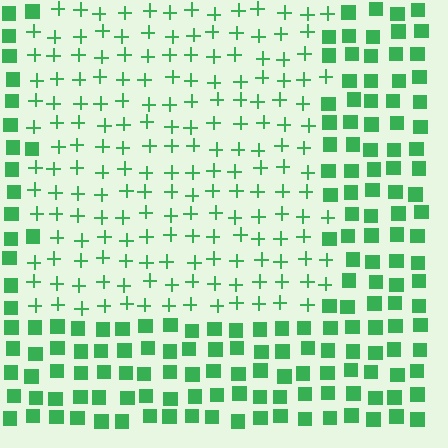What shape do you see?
I see a rectangle.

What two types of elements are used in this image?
The image uses plus signs inside the rectangle region and squares outside it.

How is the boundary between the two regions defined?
The boundary is defined by a change in element shape: plus signs inside vs. squares outside. All elements share the same color and spacing.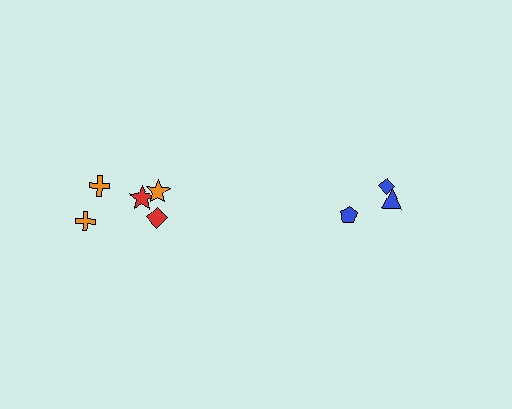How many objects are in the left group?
There are 5 objects.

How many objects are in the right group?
There are 3 objects.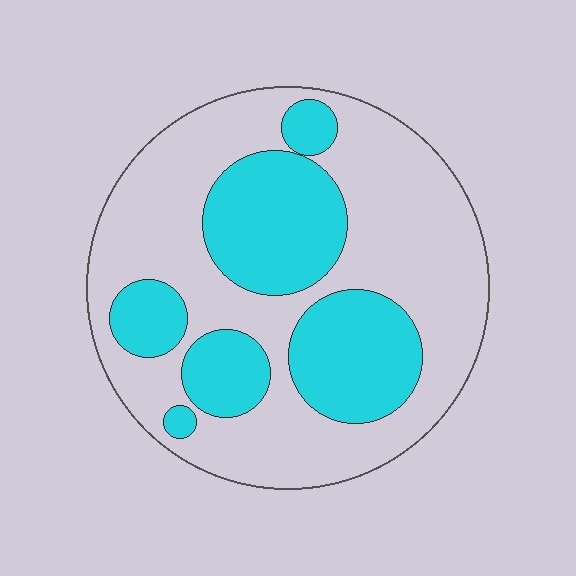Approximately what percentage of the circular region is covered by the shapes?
Approximately 35%.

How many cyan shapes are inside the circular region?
6.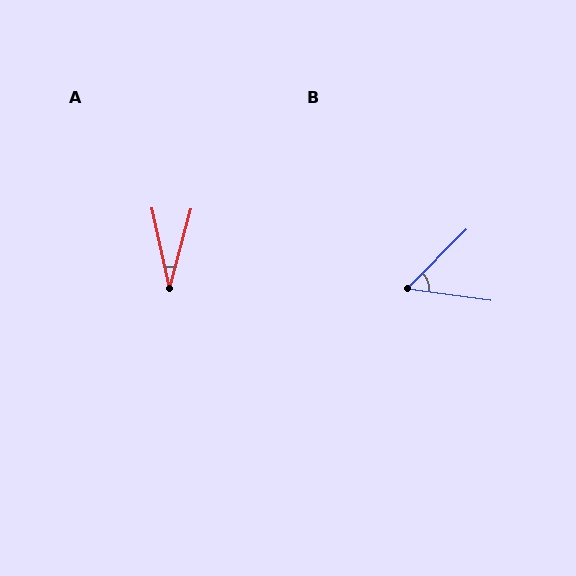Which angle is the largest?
B, at approximately 53 degrees.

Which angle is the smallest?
A, at approximately 28 degrees.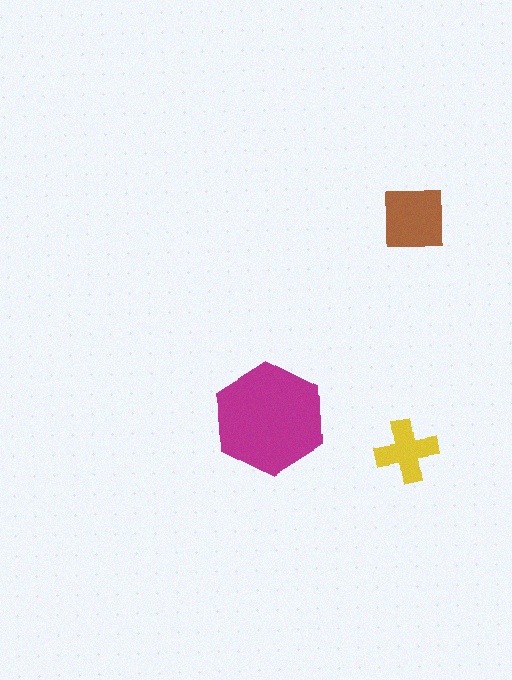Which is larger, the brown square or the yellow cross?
The brown square.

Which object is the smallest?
The yellow cross.